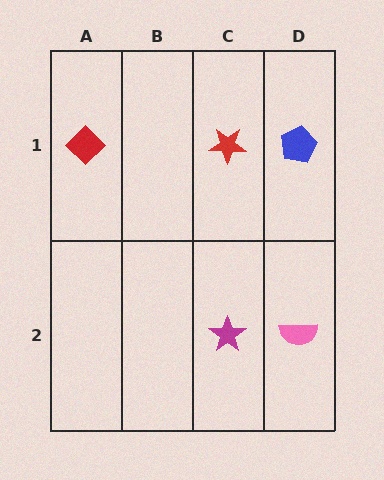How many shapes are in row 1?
3 shapes.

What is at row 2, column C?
A magenta star.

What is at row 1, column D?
A blue pentagon.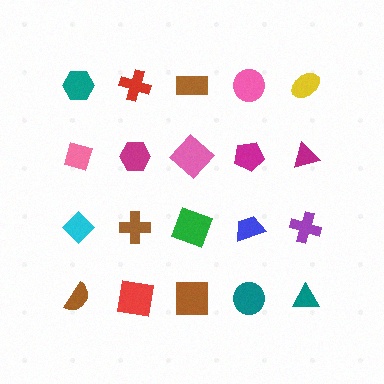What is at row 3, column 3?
A green square.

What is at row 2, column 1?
A pink diamond.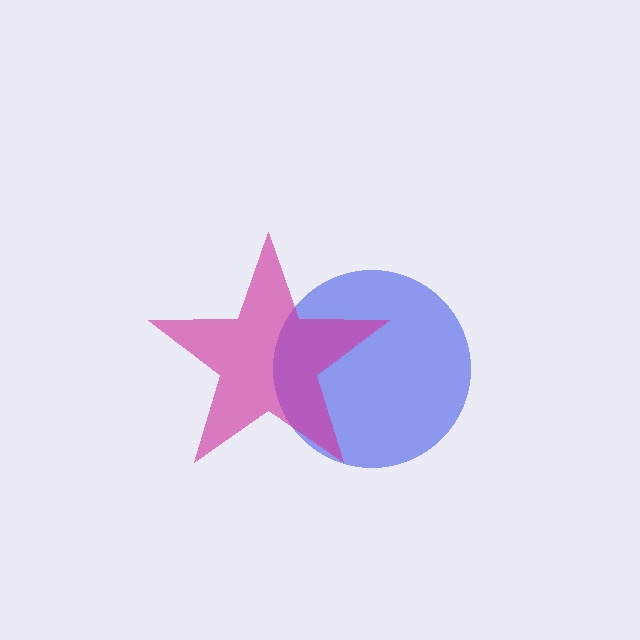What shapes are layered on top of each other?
The layered shapes are: a blue circle, a magenta star.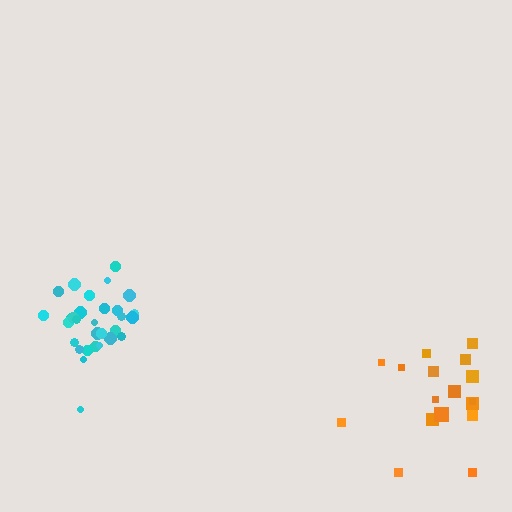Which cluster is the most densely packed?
Cyan.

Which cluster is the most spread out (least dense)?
Orange.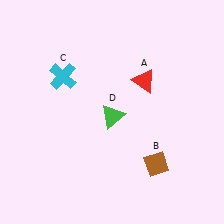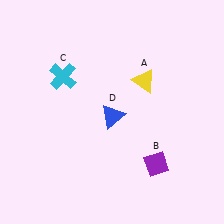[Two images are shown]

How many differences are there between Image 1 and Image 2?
There are 3 differences between the two images.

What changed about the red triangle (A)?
In Image 1, A is red. In Image 2, it changed to yellow.